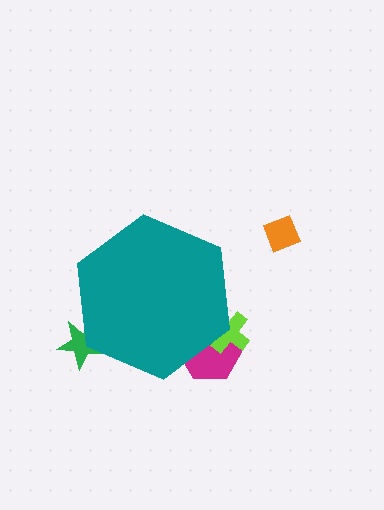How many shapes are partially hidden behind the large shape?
3 shapes are partially hidden.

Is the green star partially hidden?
Yes, the green star is partially hidden behind the teal hexagon.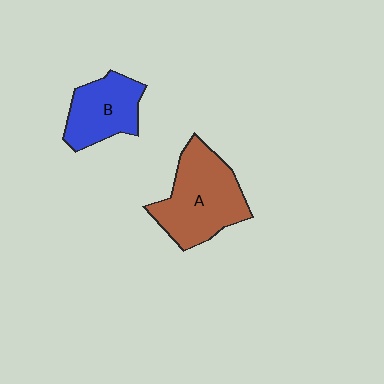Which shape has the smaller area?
Shape B (blue).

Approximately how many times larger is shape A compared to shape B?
Approximately 1.5 times.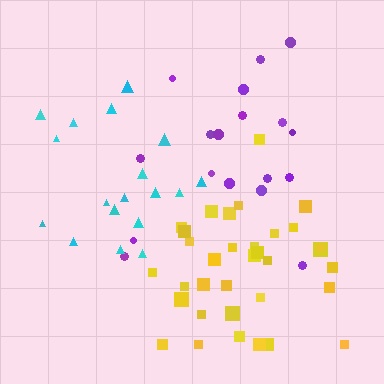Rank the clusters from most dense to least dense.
yellow, cyan, purple.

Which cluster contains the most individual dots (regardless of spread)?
Yellow (34).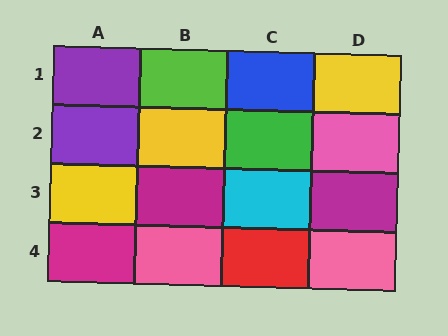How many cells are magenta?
3 cells are magenta.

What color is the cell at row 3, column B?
Magenta.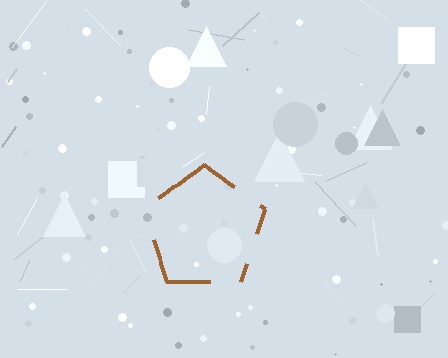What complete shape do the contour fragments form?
The contour fragments form a pentagon.